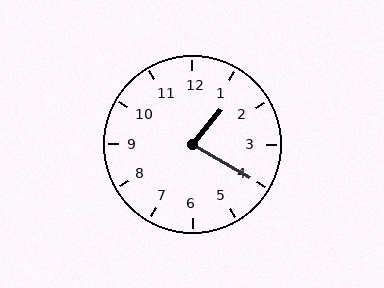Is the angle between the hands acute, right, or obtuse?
It is acute.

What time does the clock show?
1:20.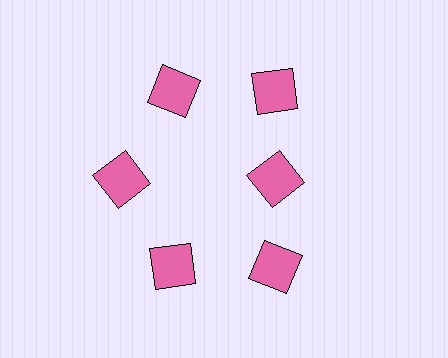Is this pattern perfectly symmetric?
No. The 6 pink squares are arranged in a ring, but one element near the 3 o'clock position is pulled inward toward the center, breaking the 6-fold rotational symmetry.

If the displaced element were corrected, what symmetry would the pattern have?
It would have 6-fold rotational symmetry — the pattern would map onto itself every 60 degrees.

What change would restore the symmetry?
The symmetry would be restored by moving it outward, back onto the ring so that all 6 squares sit at equal angles and equal distance from the center.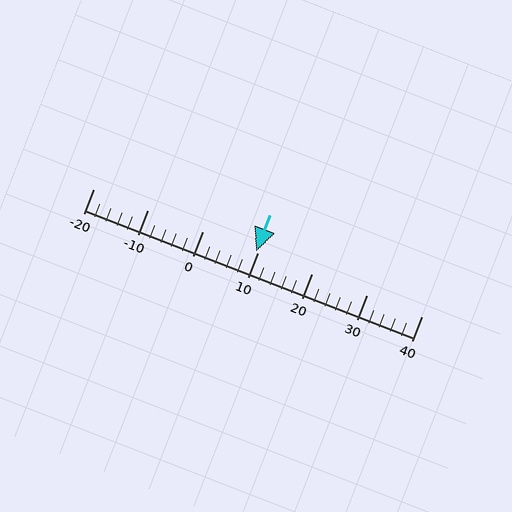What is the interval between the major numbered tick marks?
The major tick marks are spaced 10 units apart.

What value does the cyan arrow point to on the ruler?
The cyan arrow points to approximately 10.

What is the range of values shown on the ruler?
The ruler shows values from -20 to 40.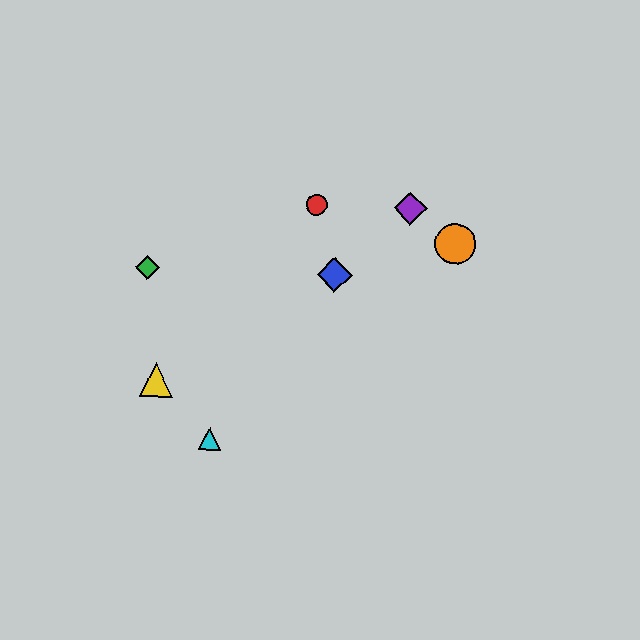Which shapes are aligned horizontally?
The blue diamond, the green diamond are aligned horizontally.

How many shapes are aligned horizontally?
2 shapes (the blue diamond, the green diamond) are aligned horizontally.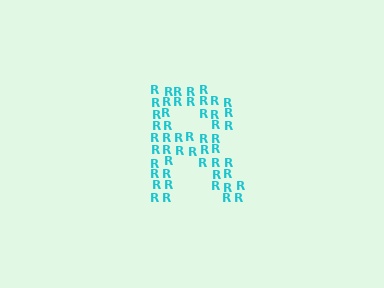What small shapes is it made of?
It is made of small letter R's.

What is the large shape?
The large shape is the letter R.